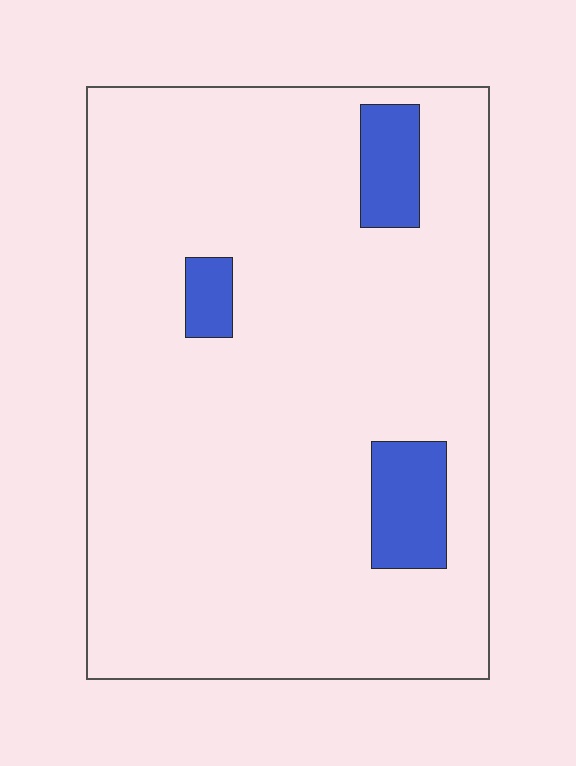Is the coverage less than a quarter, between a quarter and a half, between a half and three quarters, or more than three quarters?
Less than a quarter.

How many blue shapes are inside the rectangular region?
3.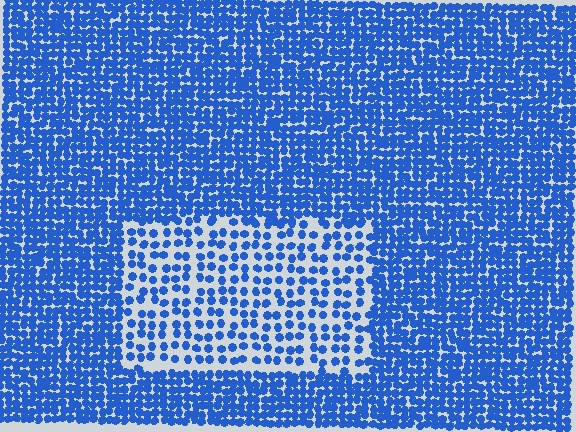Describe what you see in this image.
The image contains small blue elements arranged at two different densities. A rectangle-shaped region is visible where the elements are less densely packed than the surrounding area.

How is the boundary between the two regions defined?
The boundary is defined by a change in element density (approximately 2.2x ratio). All elements are the same color, size, and shape.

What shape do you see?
I see a rectangle.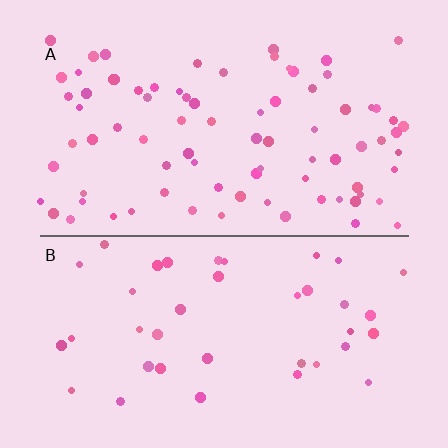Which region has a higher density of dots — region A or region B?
A (the top).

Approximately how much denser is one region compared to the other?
Approximately 2.1× — region A over region B.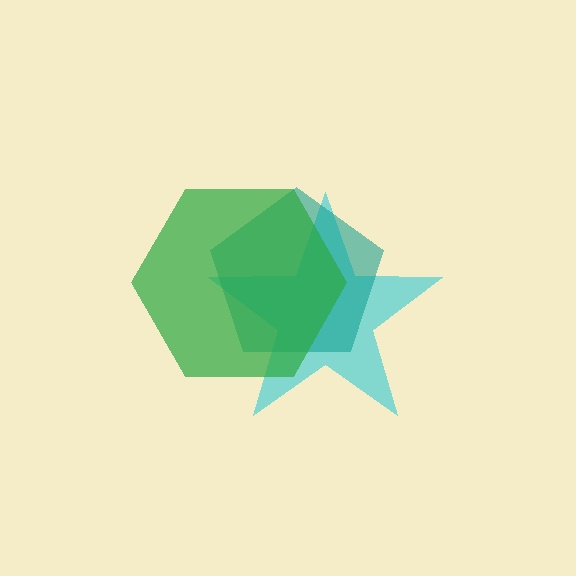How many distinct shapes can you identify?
There are 3 distinct shapes: a cyan star, a teal pentagon, a green hexagon.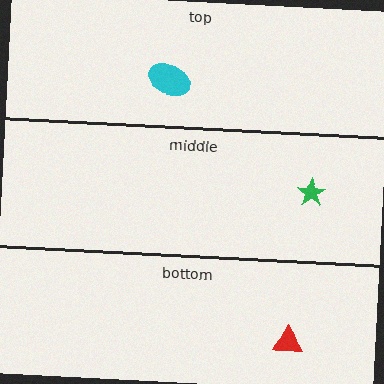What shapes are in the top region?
The cyan ellipse.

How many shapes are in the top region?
1.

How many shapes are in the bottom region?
1.